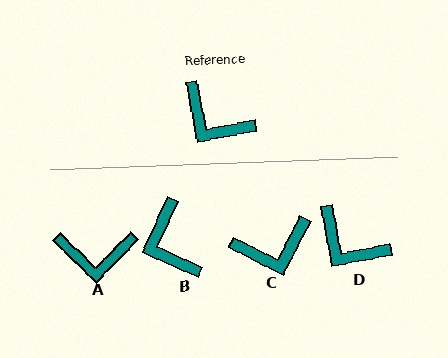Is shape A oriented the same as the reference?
No, it is off by about 35 degrees.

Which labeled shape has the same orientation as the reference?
D.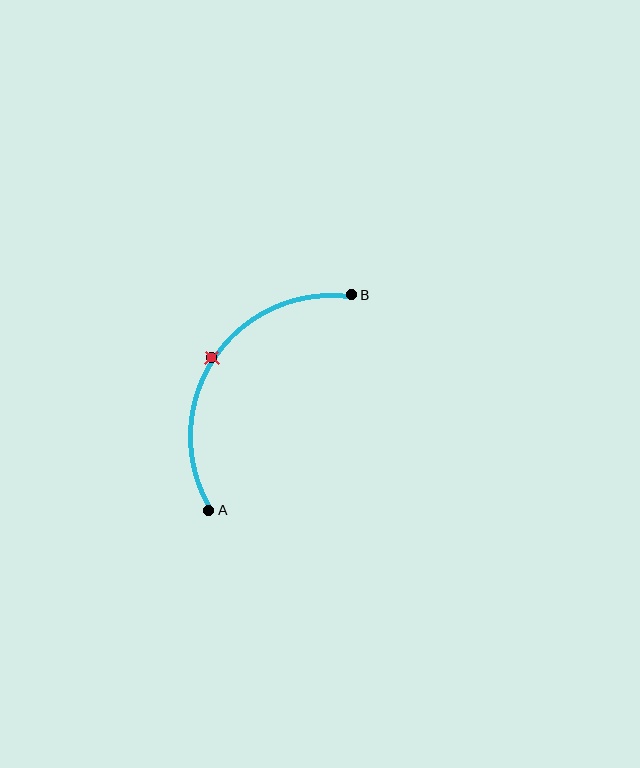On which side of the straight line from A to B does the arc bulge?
The arc bulges to the left of the straight line connecting A and B.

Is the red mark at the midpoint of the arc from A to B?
Yes. The red mark lies on the arc at equal arc-length from both A and B — it is the arc midpoint.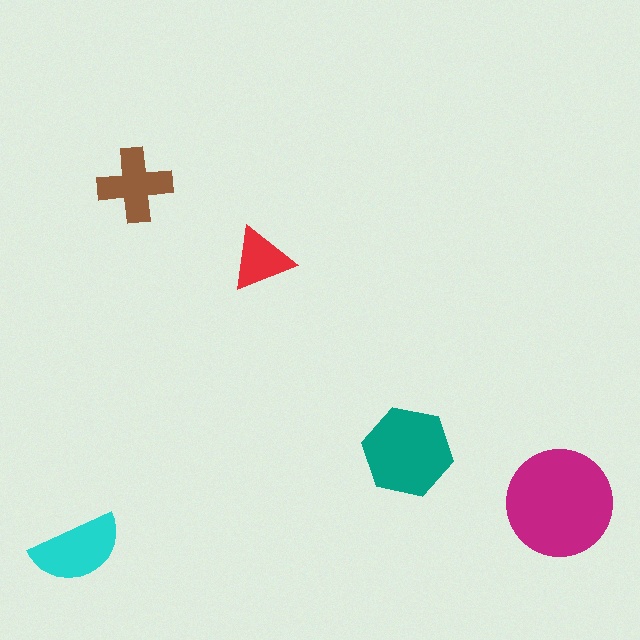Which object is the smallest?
The red triangle.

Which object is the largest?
The magenta circle.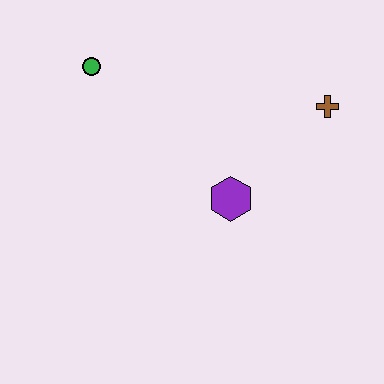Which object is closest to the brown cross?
The purple hexagon is closest to the brown cross.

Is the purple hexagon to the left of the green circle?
No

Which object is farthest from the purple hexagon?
The green circle is farthest from the purple hexagon.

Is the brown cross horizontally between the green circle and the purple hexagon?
No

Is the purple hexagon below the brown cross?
Yes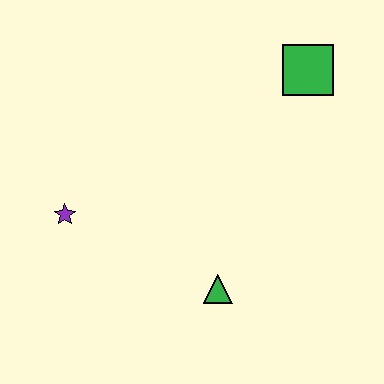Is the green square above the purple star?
Yes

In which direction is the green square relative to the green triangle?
The green square is above the green triangle.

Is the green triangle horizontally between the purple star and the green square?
Yes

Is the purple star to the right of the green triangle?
No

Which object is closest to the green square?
The green triangle is closest to the green square.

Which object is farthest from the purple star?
The green square is farthest from the purple star.